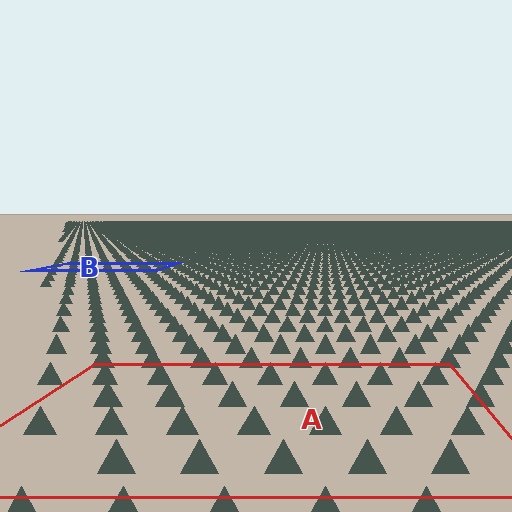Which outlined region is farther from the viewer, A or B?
Region B is farther from the viewer — the texture elements inside it appear smaller and more densely packed.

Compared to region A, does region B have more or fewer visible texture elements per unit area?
Region B has more texture elements per unit area — they are packed more densely because it is farther away.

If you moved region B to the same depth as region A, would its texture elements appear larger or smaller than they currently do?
They would appear larger. At a closer depth, the same texture elements are projected at a bigger on-screen size.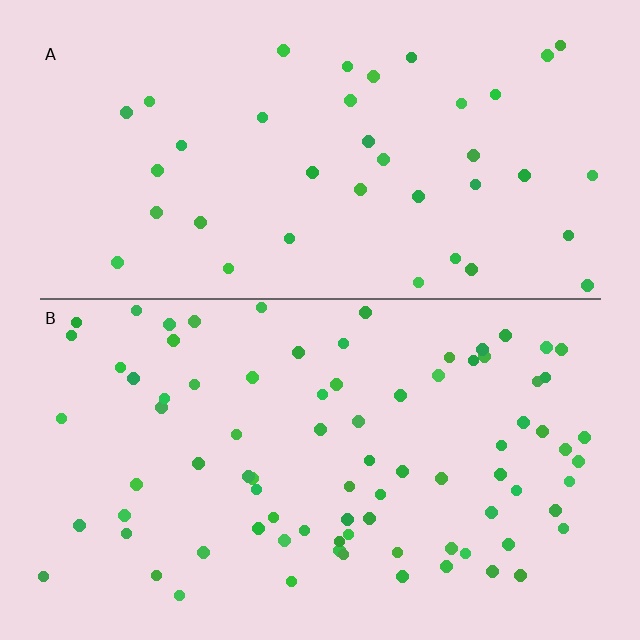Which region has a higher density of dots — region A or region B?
B (the bottom).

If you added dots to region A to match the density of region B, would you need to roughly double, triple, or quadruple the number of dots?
Approximately double.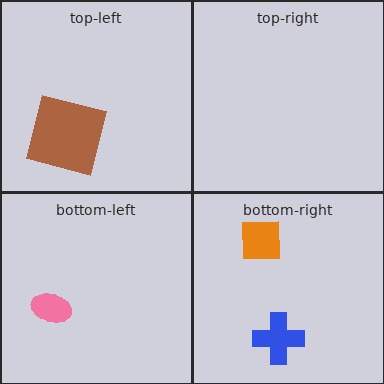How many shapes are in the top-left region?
1.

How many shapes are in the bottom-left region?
1.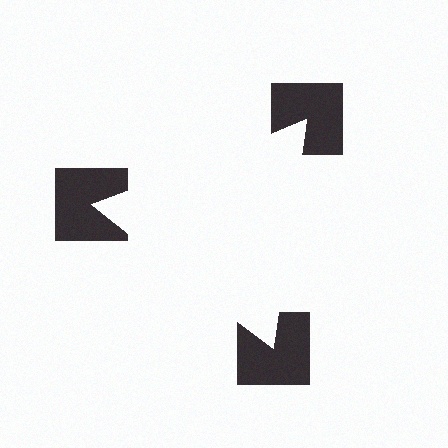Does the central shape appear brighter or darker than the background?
It typically appears slightly brighter than the background, even though no actual brightness change is drawn.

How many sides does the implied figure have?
3 sides.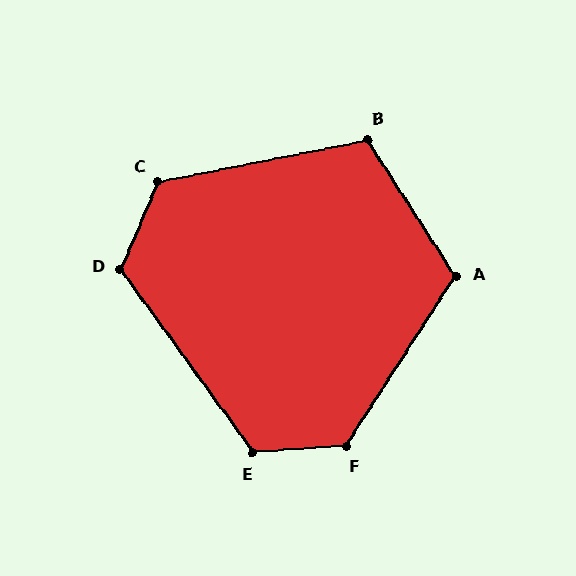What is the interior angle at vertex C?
Approximately 124 degrees (obtuse).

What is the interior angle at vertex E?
Approximately 122 degrees (obtuse).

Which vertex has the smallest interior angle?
B, at approximately 112 degrees.